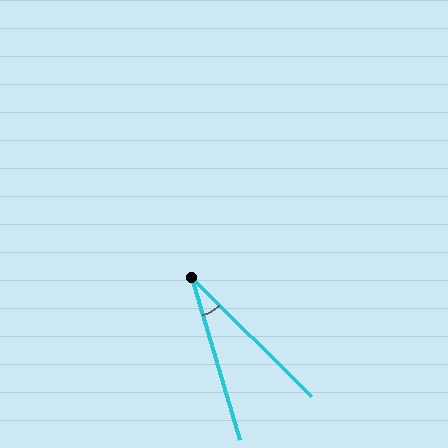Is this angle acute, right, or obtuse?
It is acute.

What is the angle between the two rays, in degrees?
Approximately 29 degrees.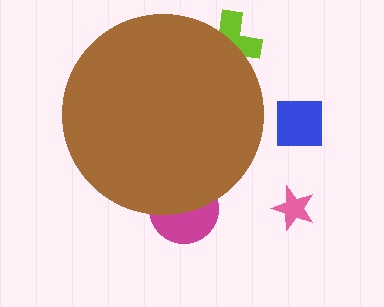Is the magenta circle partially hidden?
Yes, the magenta circle is partially hidden behind the brown circle.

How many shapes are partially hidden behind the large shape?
2 shapes are partially hidden.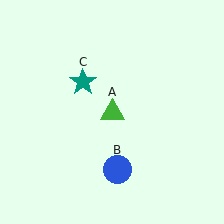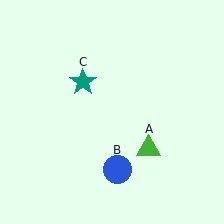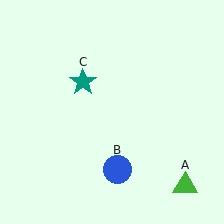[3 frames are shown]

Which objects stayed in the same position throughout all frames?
Blue circle (object B) and teal star (object C) remained stationary.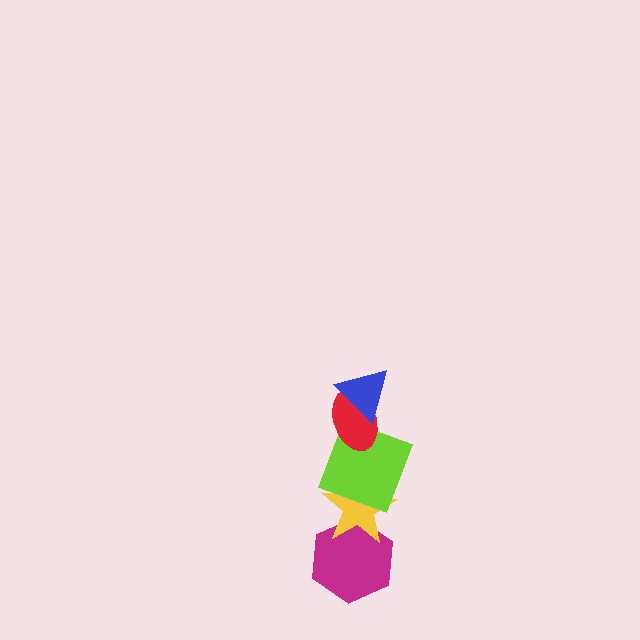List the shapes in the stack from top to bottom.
From top to bottom: the blue triangle, the red ellipse, the lime square, the yellow star, the magenta hexagon.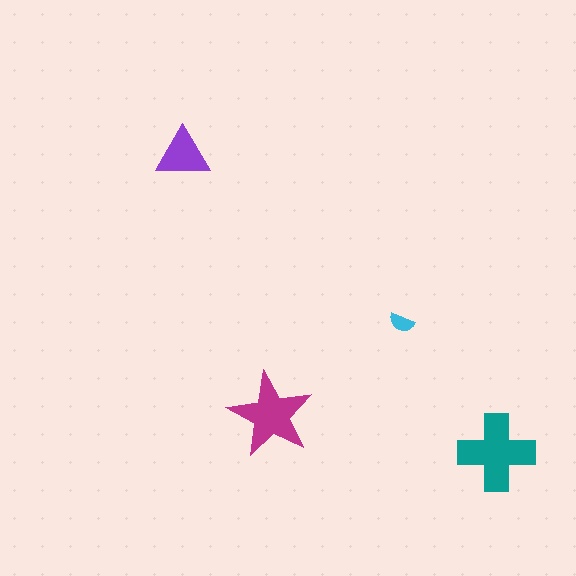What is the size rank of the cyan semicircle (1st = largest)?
4th.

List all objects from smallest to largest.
The cyan semicircle, the purple triangle, the magenta star, the teal cross.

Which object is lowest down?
The teal cross is bottommost.